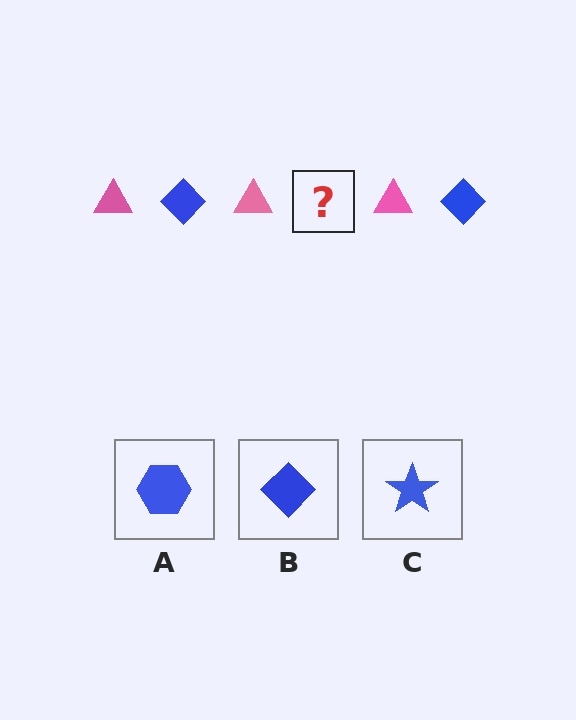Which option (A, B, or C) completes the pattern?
B.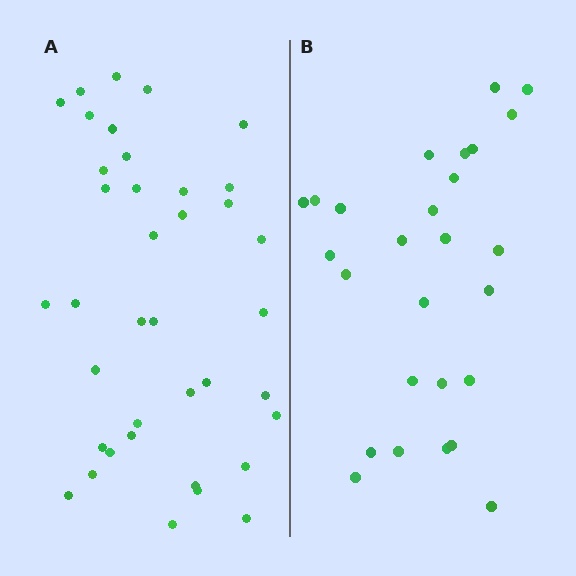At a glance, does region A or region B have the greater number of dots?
Region A (the left region) has more dots.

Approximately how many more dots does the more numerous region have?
Region A has roughly 12 or so more dots than region B.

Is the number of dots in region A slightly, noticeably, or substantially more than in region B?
Region A has noticeably more, but not dramatically so. The ratio is roughly 1.4 to 1.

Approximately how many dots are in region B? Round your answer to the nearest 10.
About 30 dots. (The exact count is 27, which rounds to 30.)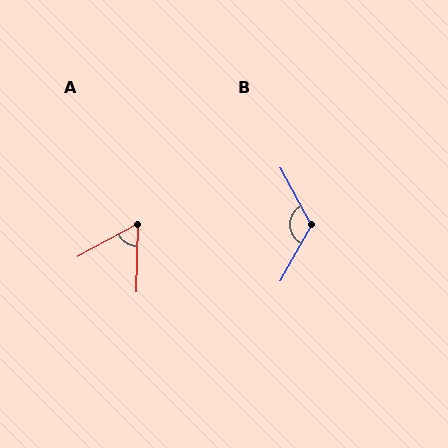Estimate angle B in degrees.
Approximately 122 degrees.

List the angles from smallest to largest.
A (60°), B (122°).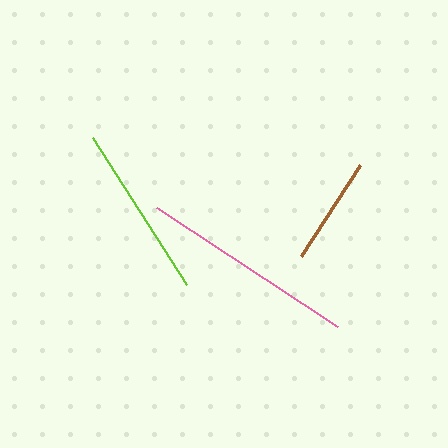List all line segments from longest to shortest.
From longest to shortest: pink, lime, brown.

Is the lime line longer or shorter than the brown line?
The lime line is longer than the brown line.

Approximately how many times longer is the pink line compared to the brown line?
The pink line is approximately 2.0 times the length of the brown line.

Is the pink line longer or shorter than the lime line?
The pink line is longer than the lime line.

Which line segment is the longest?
The pink line is the longest at approximately 217 pixels.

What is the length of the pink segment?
The pink segment is approximately 217 pixels long.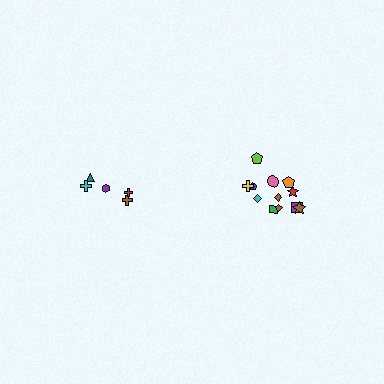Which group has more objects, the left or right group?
The right group.